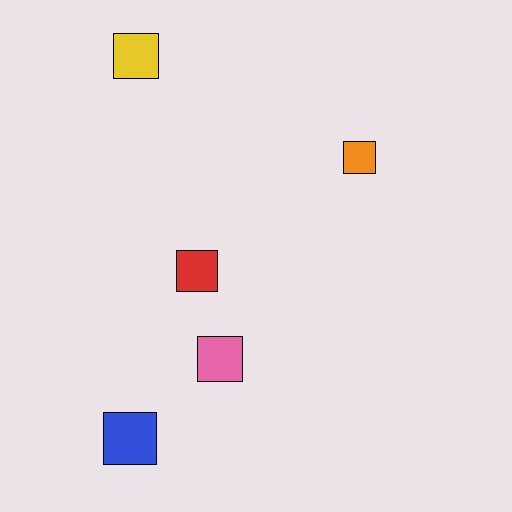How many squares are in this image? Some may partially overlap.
There are 5 squares.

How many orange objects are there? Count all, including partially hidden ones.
There is 1 orange object.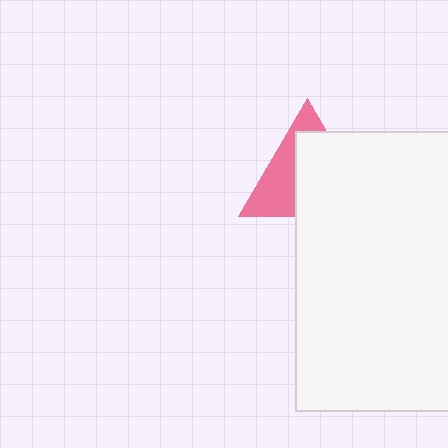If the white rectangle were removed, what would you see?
You would see the complete pink triangle.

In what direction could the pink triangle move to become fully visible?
The pink triangle could move toward the upper-left. That would shift it out from behind the white rectangle entirely.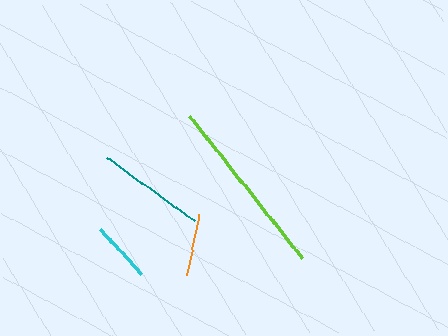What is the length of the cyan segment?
The cyan segment is approximately 60 pixels long.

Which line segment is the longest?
The lime line is the longest at approximately 181 pixels.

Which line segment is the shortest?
The cyan line is the shortest at approximately 60 pixels.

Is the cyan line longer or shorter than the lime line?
The lime line is longer than the cyan line.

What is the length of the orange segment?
The orange segment is approximately 62 pixels long.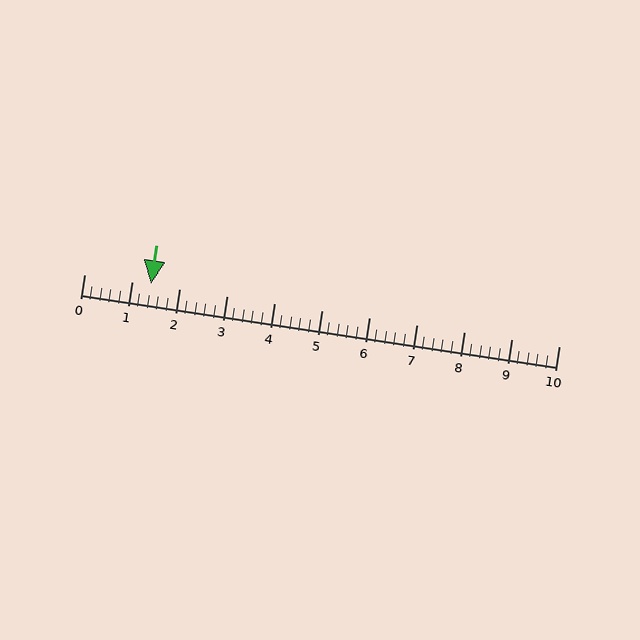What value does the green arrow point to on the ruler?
The green arrow points to approximately 1.4.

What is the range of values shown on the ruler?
The ruler shows values from 0 to 10.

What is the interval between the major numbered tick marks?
The major tick marks are spaced 1 units apart.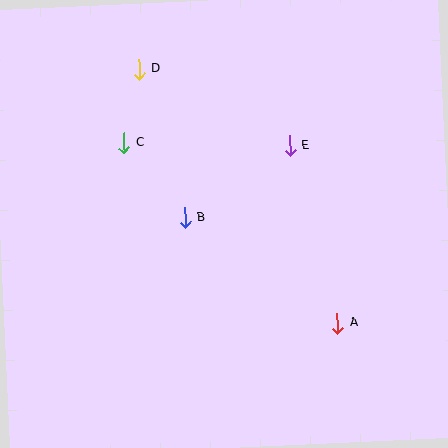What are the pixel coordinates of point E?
Point E is at (290, 145).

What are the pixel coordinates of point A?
Point A is at (338, 323).